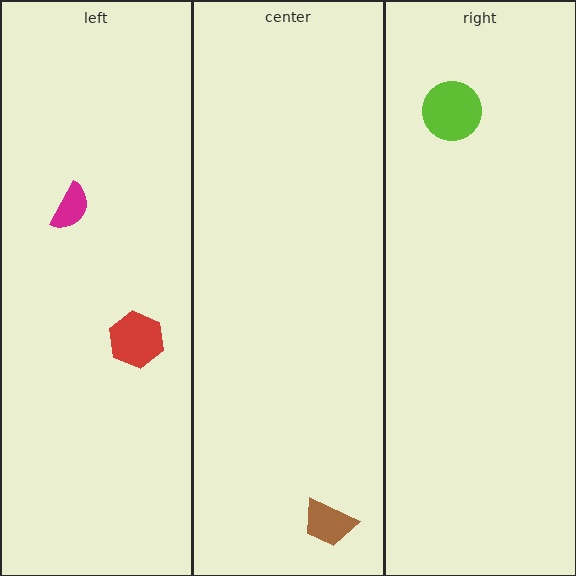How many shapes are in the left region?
2.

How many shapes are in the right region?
1.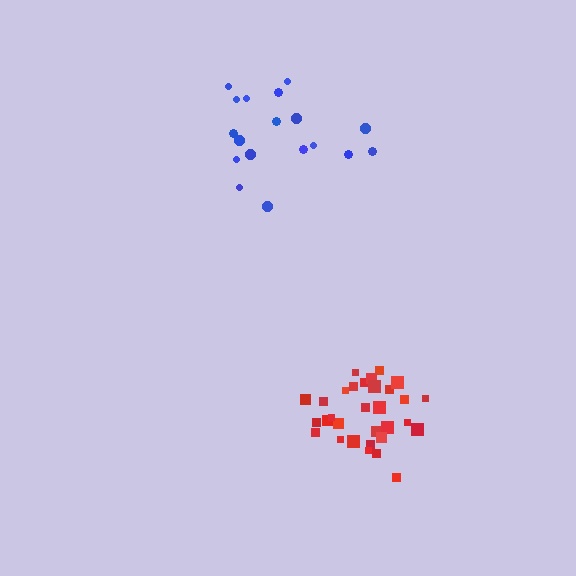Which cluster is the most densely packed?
Red.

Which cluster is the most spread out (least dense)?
Blue.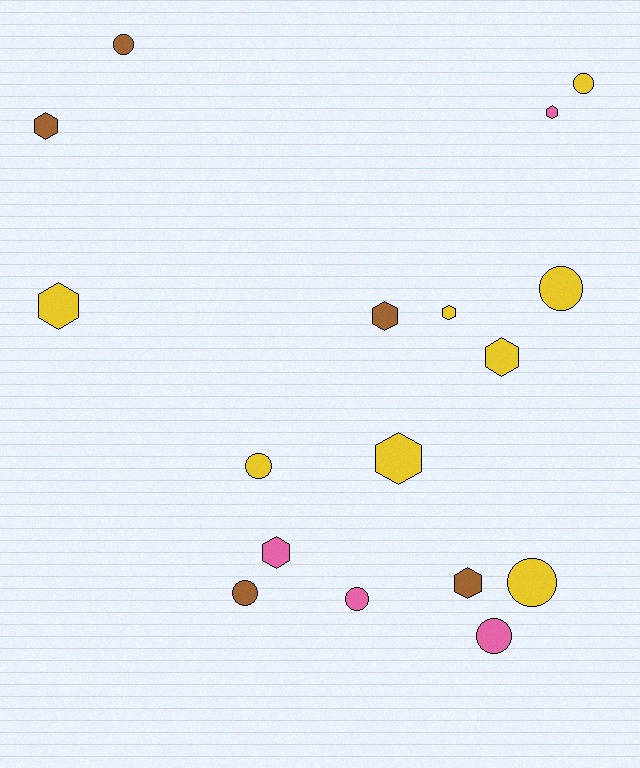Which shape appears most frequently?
Hexagon, with 9 objects.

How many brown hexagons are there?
There are 3 brown hexagons.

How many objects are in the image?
There are 17 objects.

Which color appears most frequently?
Yellow, with 8 objects.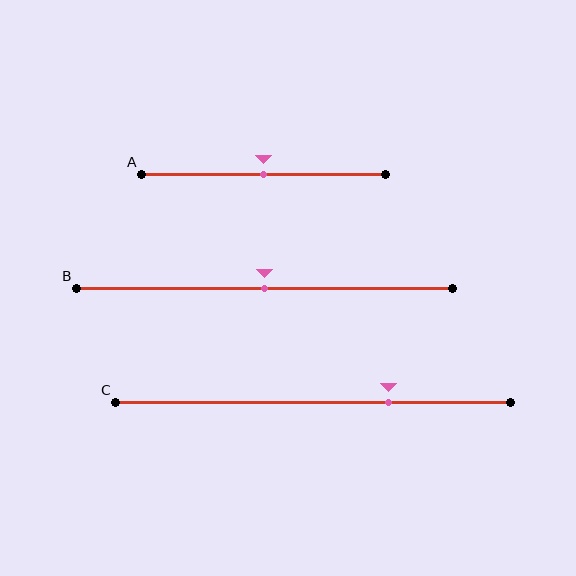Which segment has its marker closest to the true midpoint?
Segment A has its marker closest to the true midpoint.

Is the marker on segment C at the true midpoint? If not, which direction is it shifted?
No, the marker on segment C is shifted to the right by about 19% of the segment length.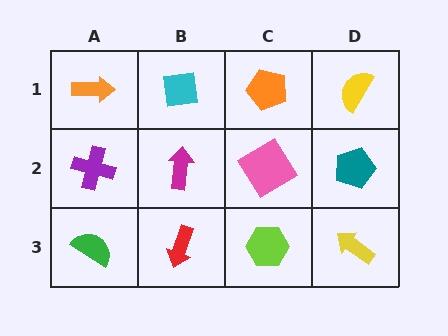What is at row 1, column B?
A cyan square.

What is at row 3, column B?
A red arrow.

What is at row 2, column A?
A purple cross.